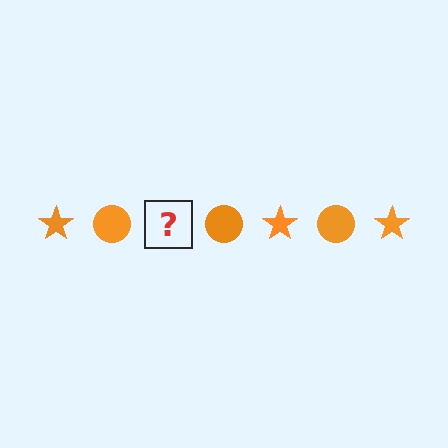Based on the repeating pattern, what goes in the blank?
The blank should be an orange star.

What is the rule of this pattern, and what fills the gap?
The rule is that the pattern cycles through star, circle shapes in orange. The gap should be filled with an orange star.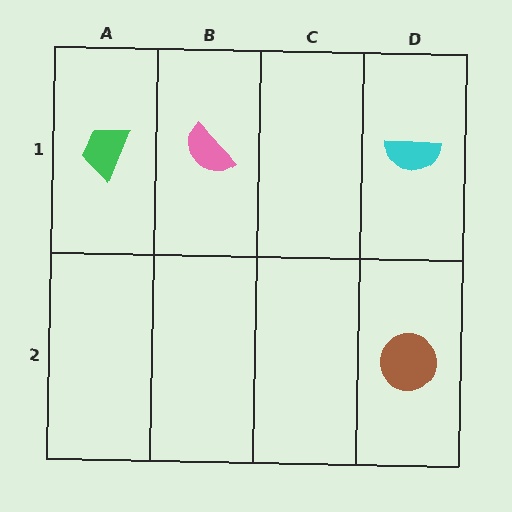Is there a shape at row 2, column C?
No, that cell is empty.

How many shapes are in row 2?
1 shape.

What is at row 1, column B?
A pink semicircle.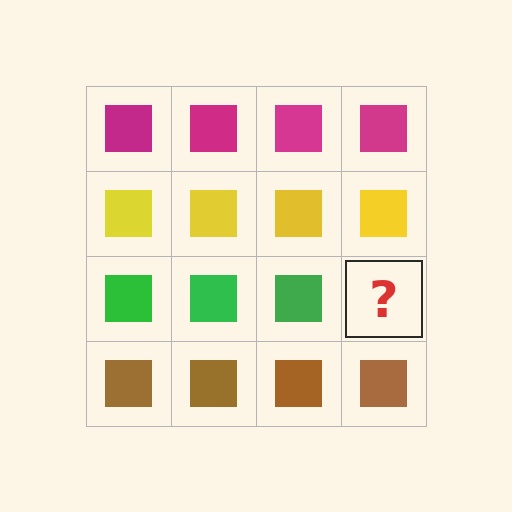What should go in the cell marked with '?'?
The missing cell should contain a green square.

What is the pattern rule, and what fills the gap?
The rule is that each row has a consistent color. The gap should be filled with a green square.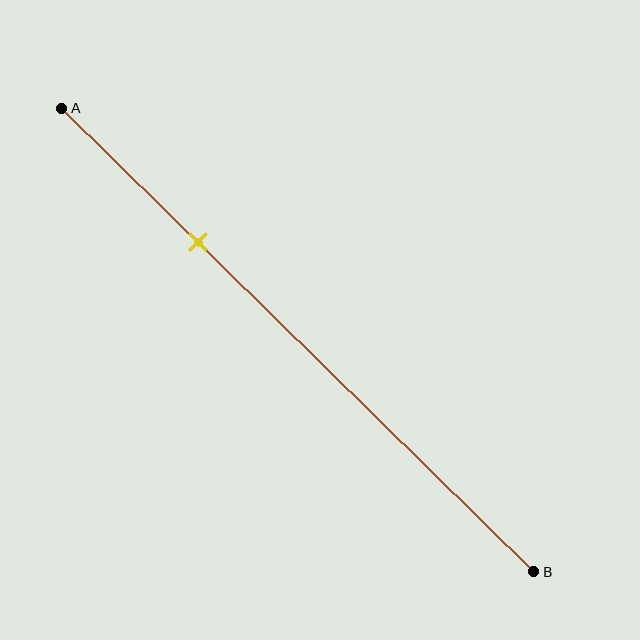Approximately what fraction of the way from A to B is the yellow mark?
The yellow mark is approximately 30% of the way from A to B.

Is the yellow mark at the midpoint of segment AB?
No, the mark is at about 30% from A, not at the 50% midpoint.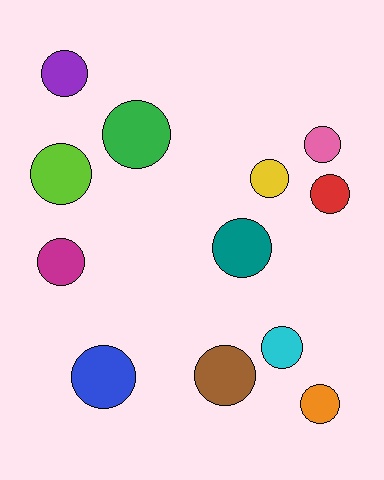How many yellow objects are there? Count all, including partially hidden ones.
There is 1 yellow object.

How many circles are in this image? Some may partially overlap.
There are 12 circles.